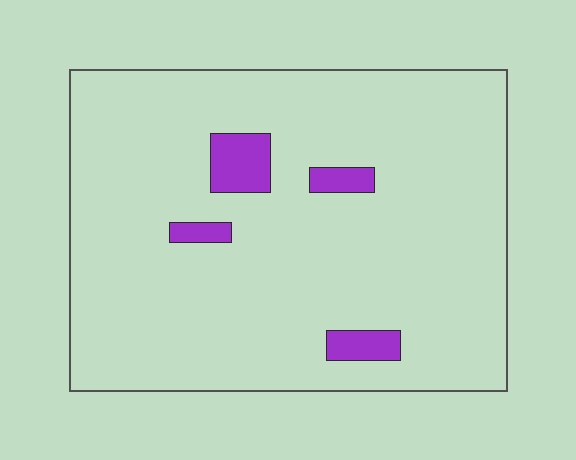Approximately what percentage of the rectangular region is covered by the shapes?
Approximately 5%.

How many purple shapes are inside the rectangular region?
4.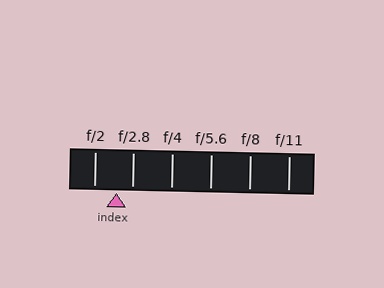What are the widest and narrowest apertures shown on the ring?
The widest aperture shown is f/2 and the narrowest is f/11.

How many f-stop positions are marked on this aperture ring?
There are 6 f-stop positions marked.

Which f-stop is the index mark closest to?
The index mark is closest to f/2.8.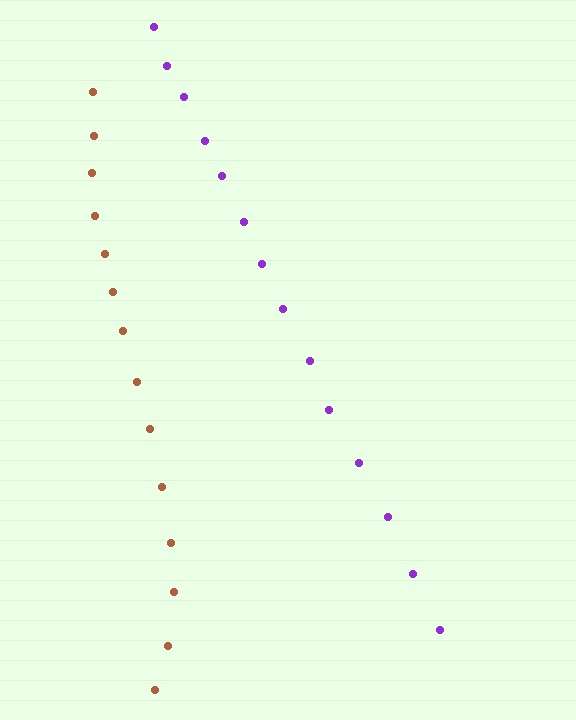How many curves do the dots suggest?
There are 2 distinct paths.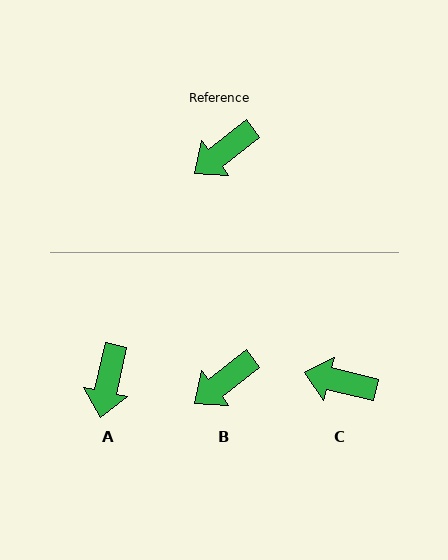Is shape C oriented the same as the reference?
No, it is off by about 52 degrees.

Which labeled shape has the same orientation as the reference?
B.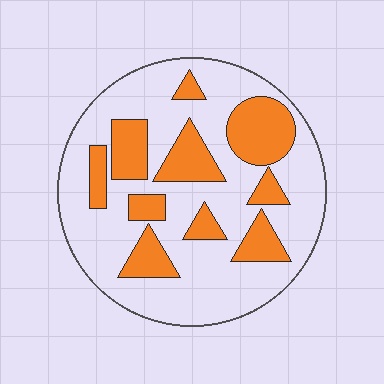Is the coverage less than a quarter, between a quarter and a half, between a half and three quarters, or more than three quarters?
Between a quarter and a half.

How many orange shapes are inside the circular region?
10.